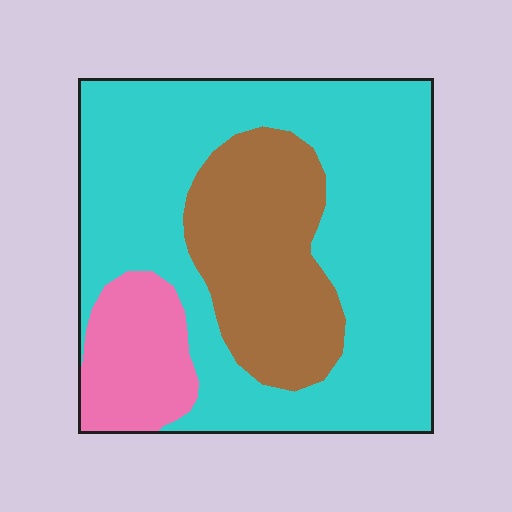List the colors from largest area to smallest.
From largest to smallest: cyan, brown, pink.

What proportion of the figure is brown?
Brown takes up about one quarter (1/4) of the figure.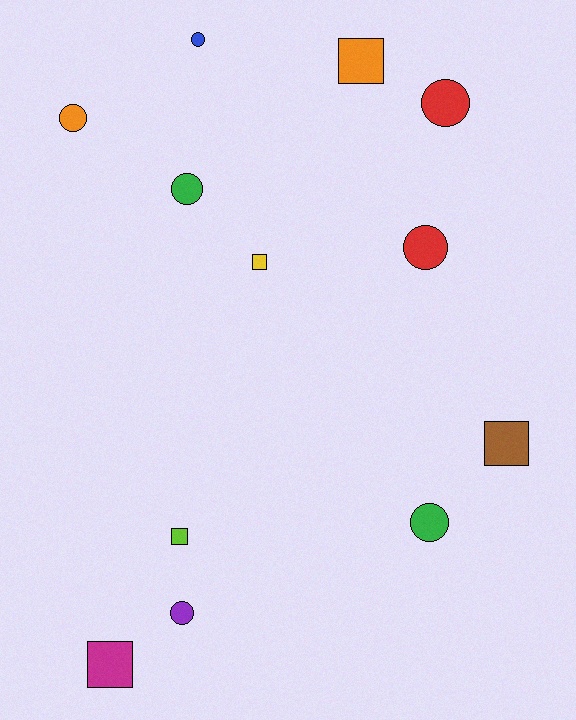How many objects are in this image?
There are 12 objects.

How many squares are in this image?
There are 5 squares.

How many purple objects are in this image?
There is 1 purple object.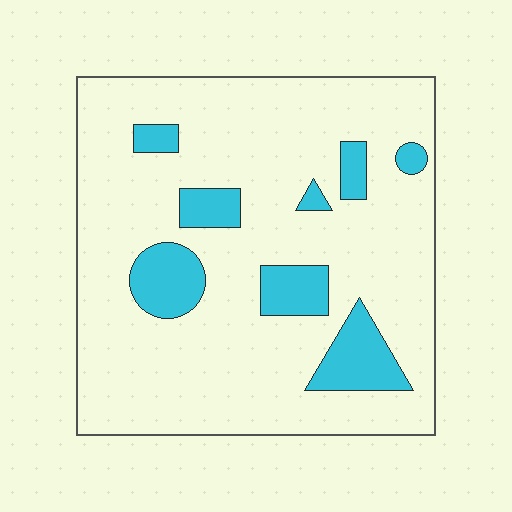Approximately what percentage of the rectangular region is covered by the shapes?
Approximately 15%.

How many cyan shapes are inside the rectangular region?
8.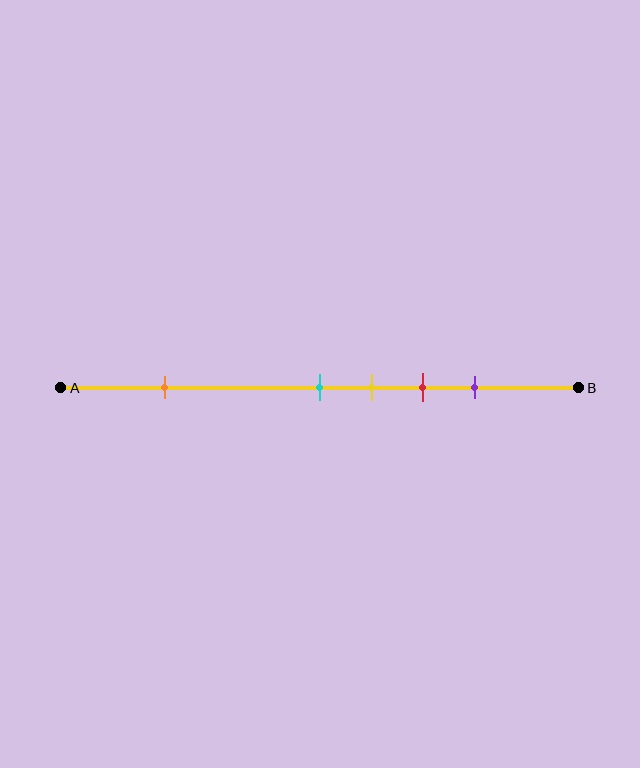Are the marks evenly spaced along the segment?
No, the marks are not evenly spaced.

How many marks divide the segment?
There are 5 marks dividing the segment.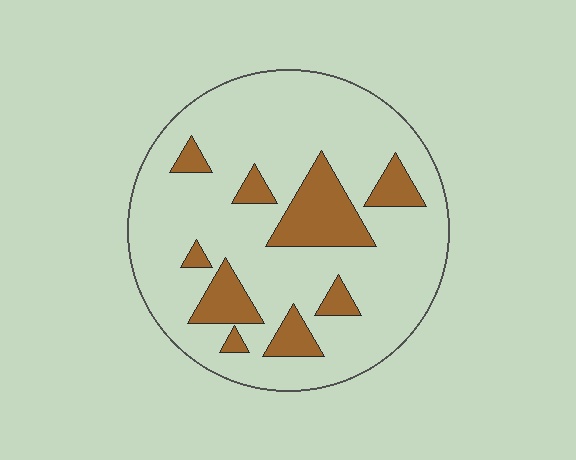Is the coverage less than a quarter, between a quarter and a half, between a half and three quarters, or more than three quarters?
Less than a quarter.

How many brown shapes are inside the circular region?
9.